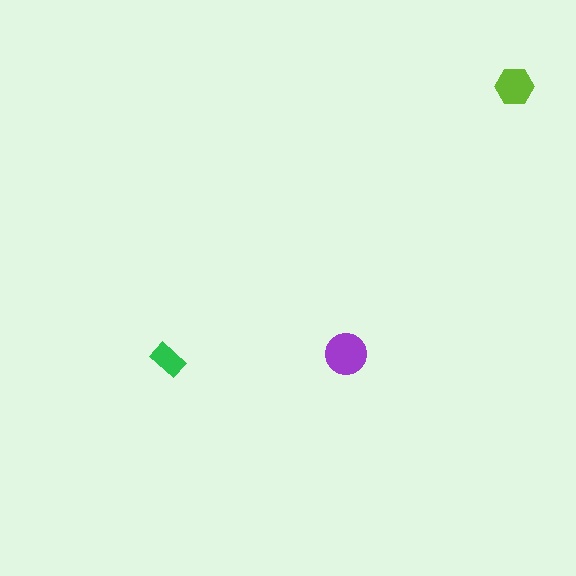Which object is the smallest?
The green rectangle.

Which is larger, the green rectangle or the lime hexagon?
The lime hexagon.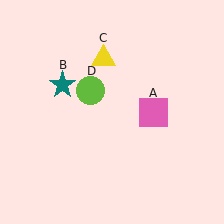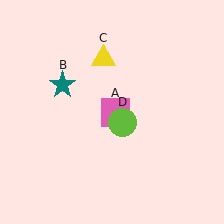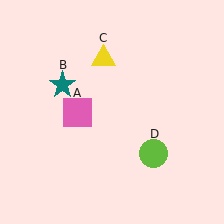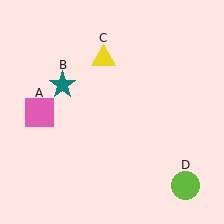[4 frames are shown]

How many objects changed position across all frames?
2 objects changed position: pink square (object A), lime circle (object D).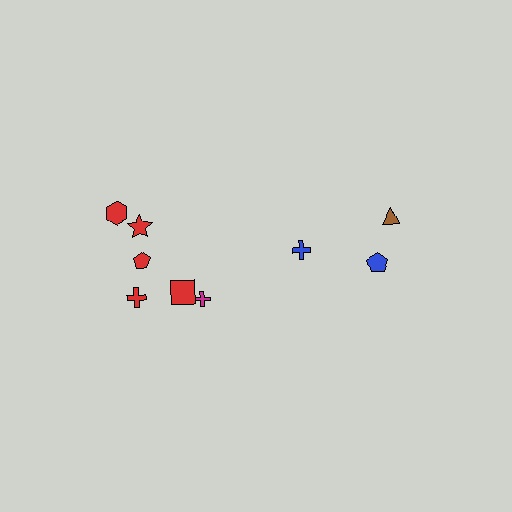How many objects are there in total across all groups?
There are 9 objects.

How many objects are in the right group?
There are 3 objects.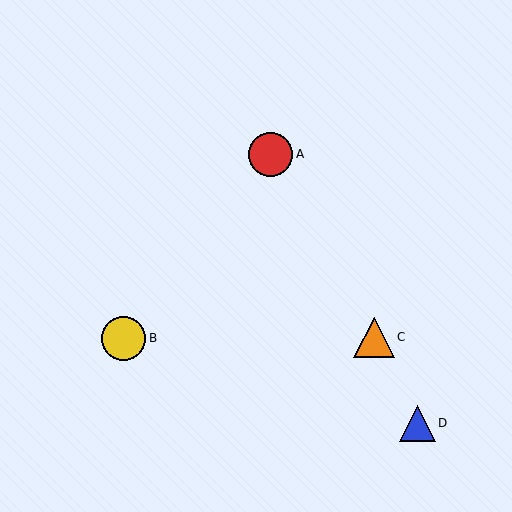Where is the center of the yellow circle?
The center of the yellow circle is at (124, 338).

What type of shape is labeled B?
Shape B is a yellow circle.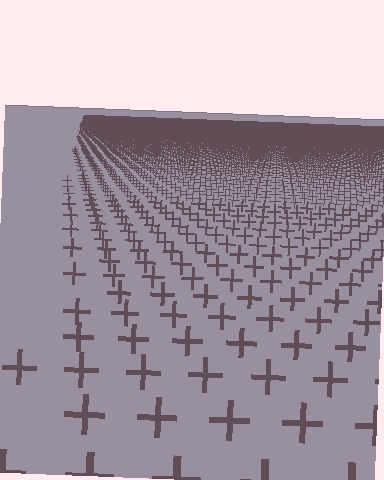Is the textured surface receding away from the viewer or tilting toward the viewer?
The surface is receding away from the viewer. Texture elements get smaller and denser toward the top.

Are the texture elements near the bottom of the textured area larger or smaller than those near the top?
Larger. Near the bottom, elements are closer to the viewer and appear at a bigger on-screen size.